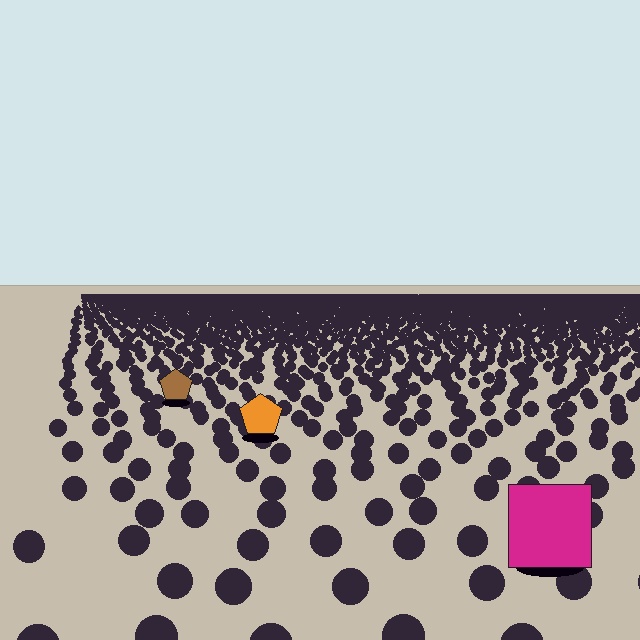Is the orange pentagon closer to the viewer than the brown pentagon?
Yes. The orange pentagon is closer — you can tell from the texture gradient: the ground texture is coarser near it.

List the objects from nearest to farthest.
From nearest to farthest: the magenta square, the orange pentagon, the brown pentagon.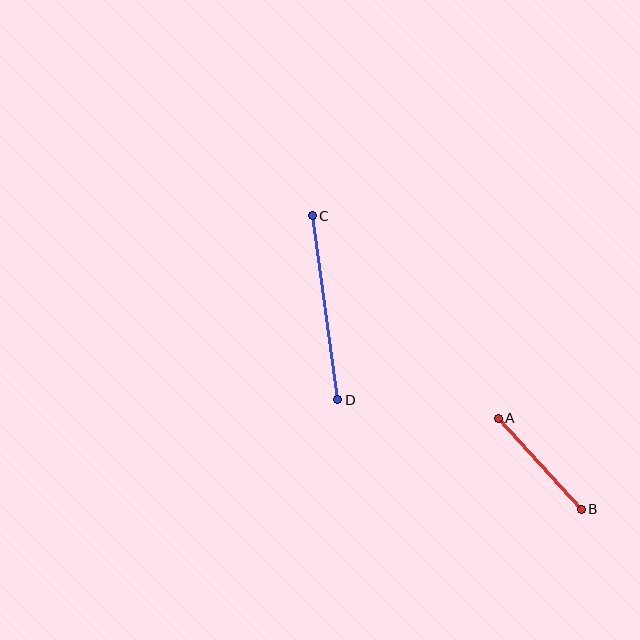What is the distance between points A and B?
The distance is approximately 123 pixels.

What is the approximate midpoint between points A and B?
The midpoint is at approximately (540, 464) pixels.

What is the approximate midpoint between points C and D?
The midpoint is at approximately (325, 308) pixels.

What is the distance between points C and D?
The distance is approximately 186 pixels.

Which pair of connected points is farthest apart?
Points C and D are farthest apart.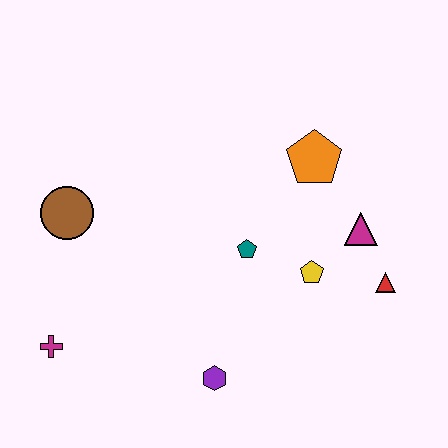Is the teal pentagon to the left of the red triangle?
Yes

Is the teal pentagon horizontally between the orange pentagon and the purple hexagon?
Yes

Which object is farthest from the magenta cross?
The red triangle is farthest from the magenta cross.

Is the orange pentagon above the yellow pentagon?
Yes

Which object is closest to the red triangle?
The magenta triangle is closest to the red triangle.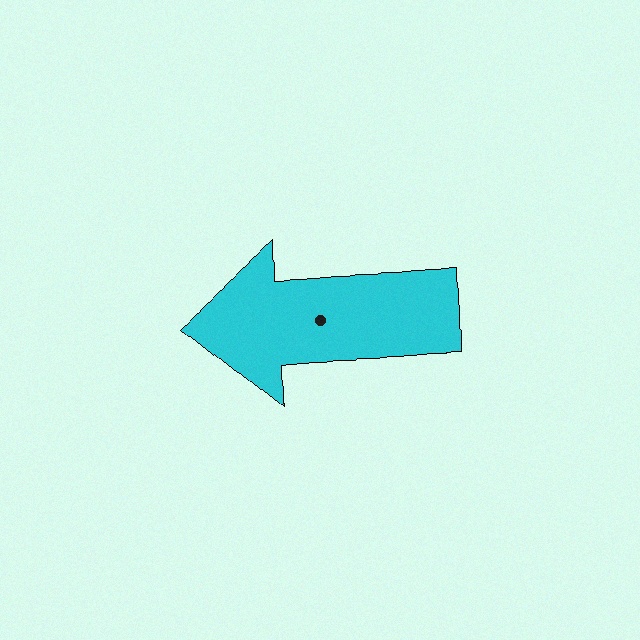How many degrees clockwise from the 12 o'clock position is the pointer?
Approximately 268 degrees.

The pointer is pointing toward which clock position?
Roughly 9 o'clock.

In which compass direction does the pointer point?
West.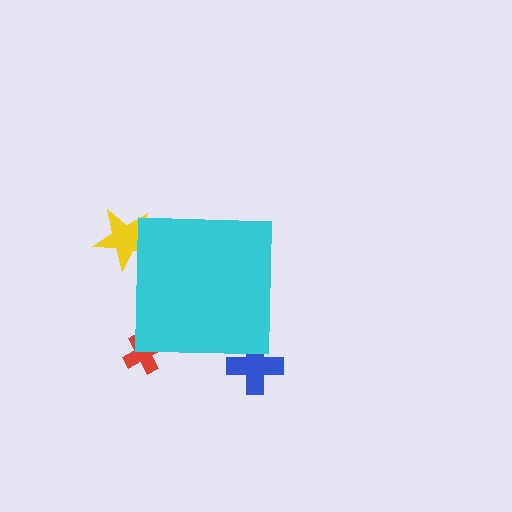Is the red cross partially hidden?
Yes, the red cross is partially hidden behind the cyan square.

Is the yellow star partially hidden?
Yes, the yellow star is partially hidden behind the cyan square.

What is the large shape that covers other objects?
A cyan square.